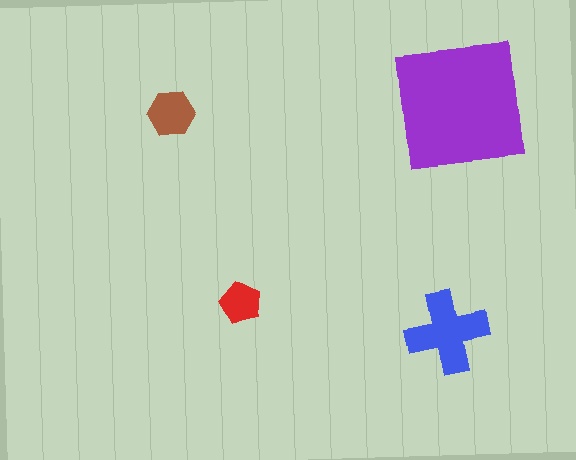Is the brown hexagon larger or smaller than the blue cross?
Smaller.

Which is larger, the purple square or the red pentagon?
The purple square.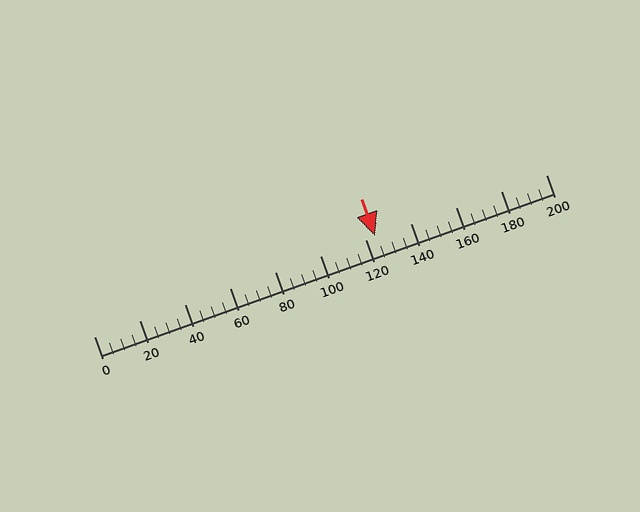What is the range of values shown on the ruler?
The ruler shows values from 0 to 200.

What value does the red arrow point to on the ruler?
The red arrow points to approximately 124.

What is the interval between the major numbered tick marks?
The major tick marks are spaced 20 units apart.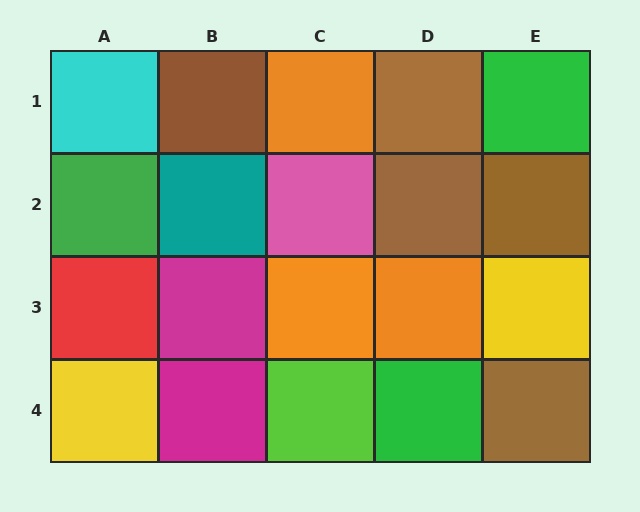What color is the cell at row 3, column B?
Magenta.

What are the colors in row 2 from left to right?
Green, teal, pink, brown, brown.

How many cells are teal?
1 cell is teal.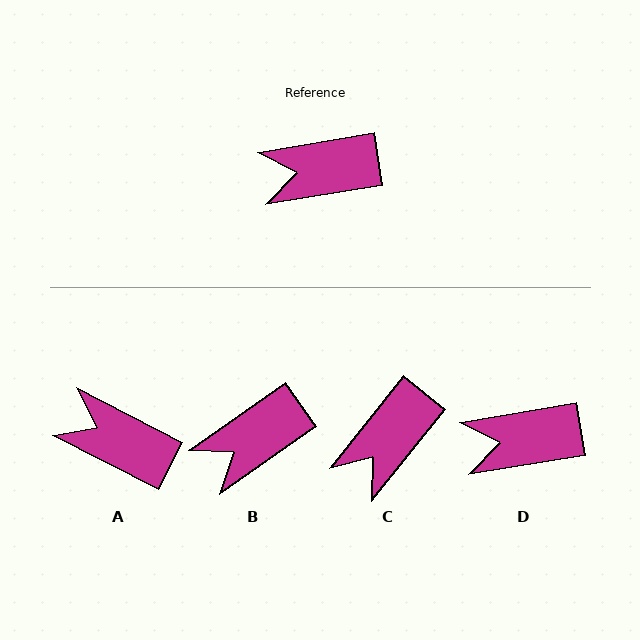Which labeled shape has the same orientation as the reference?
D.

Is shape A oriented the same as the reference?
No, it is off by about 36 degrees.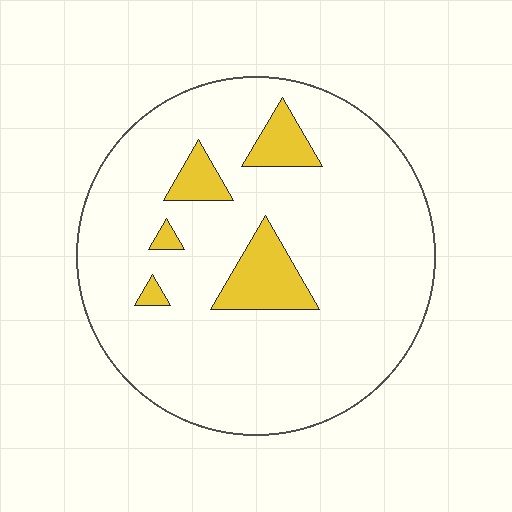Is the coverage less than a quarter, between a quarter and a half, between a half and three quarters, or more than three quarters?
Less than a quarter.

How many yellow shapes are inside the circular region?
5.